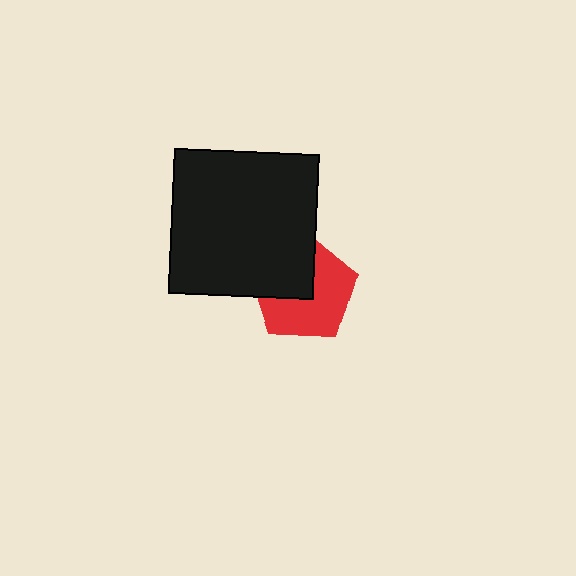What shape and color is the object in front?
The object in front is a black square.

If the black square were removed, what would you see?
You would see the complete red pentagon.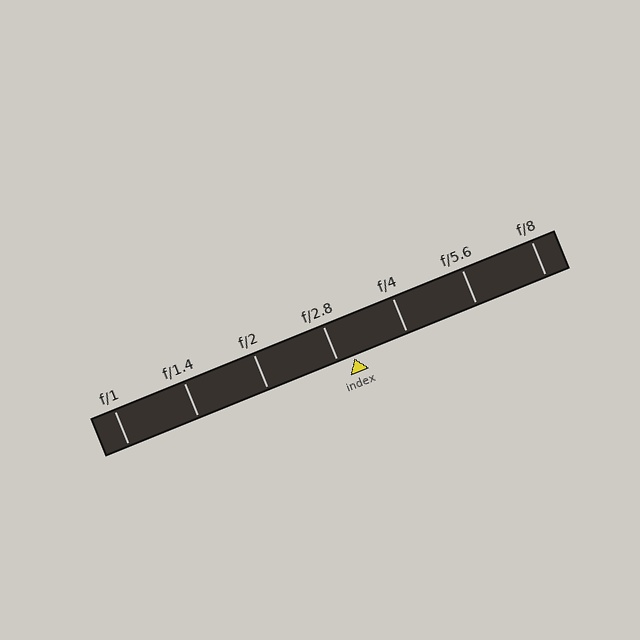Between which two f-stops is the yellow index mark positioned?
The index mark is between f/2.8 and f/4.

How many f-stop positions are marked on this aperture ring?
There are 7 f-stop positions marked.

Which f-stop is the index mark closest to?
The index mark is closest to f/2.8.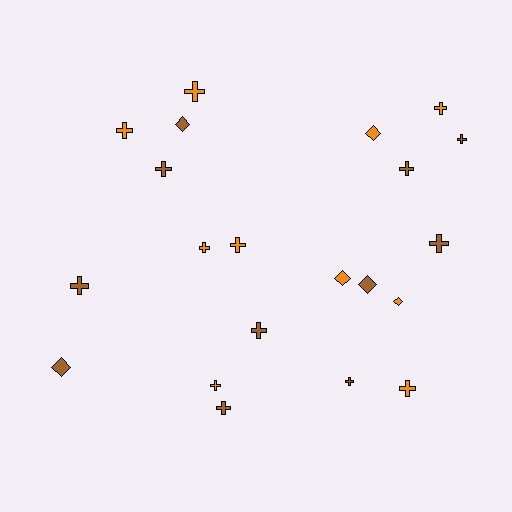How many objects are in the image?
There are 21 objects.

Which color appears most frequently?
Brown, with 11 objects.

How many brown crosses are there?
There are 8 brown crosses.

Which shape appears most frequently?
Cross, with 15 objects.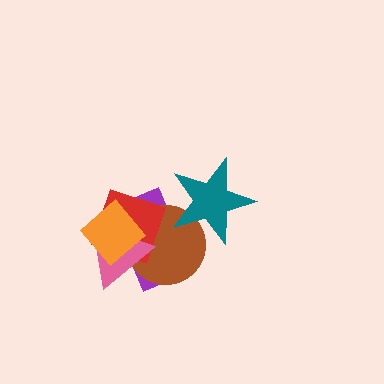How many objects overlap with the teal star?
2 objects overlap with the teal star.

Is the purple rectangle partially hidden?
Yes, it is partially covered by another shape.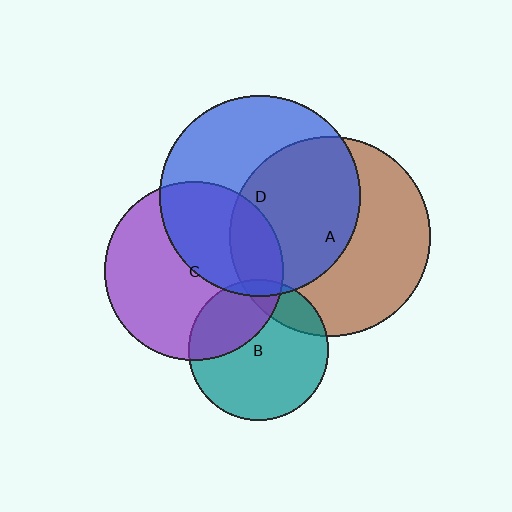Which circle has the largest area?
Circle D (blue).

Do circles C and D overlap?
Yes.